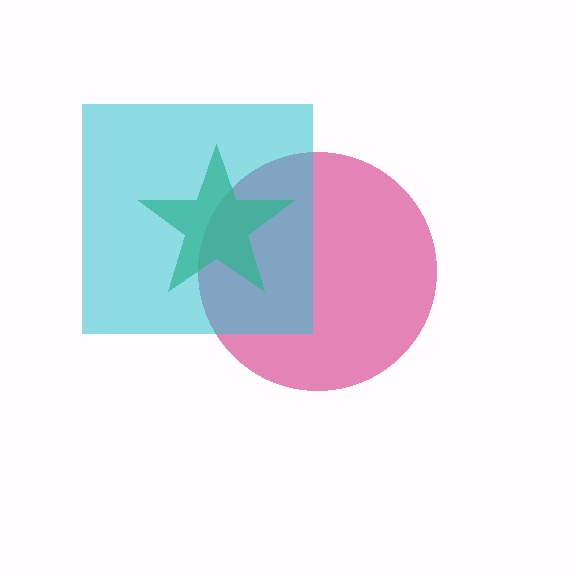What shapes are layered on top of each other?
The layered shapes are: a magenta circle, a green star, a cyan square.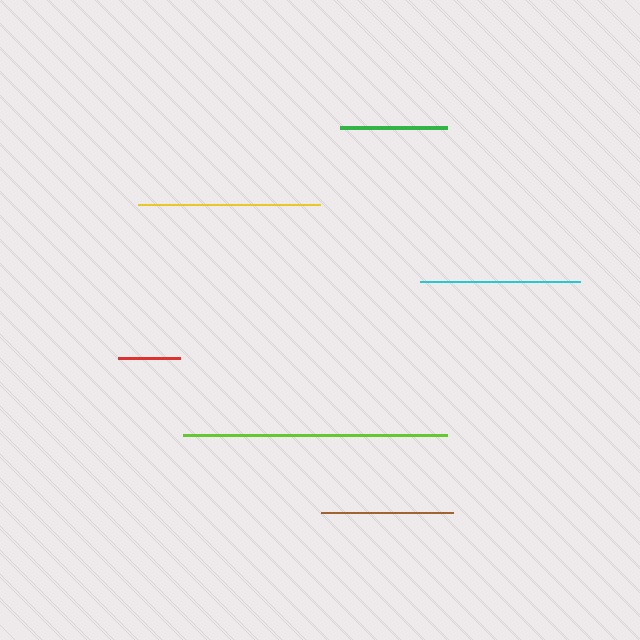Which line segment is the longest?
The lime line is the longest at approximately 264 pixels.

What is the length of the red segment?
The red segment is approximately 63 pixels long.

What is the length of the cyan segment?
The cyan segment is approximately 160 pixels long.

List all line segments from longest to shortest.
From longest to shortest: lime, yellow, cyan, brown, green, red.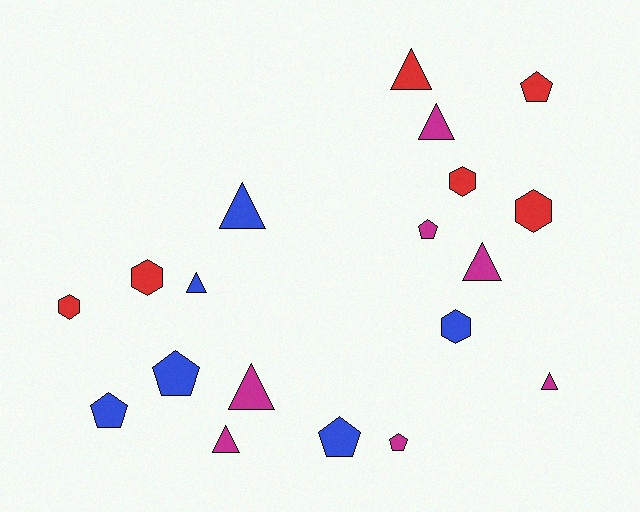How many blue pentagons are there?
There are 3 blue pentagons.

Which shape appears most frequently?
Triangle, with 8 objects.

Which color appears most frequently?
Magenta, with 7 objects.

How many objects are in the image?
There are 19 objects.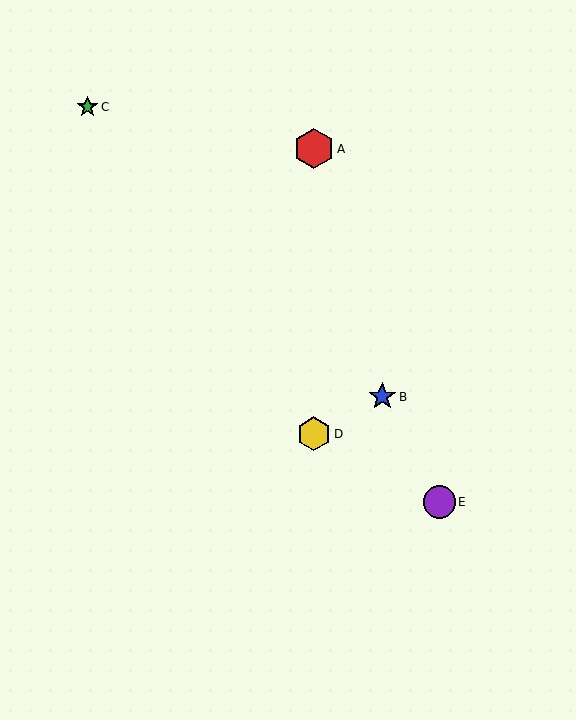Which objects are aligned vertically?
Objects A, D are aligned vertically.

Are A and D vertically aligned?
Yes, both are at x≈314.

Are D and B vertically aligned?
No, D is at x≈314 and B is at x≈382.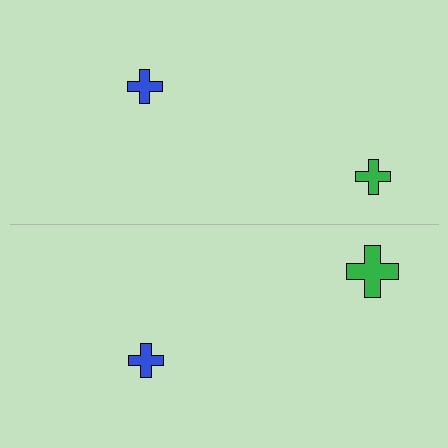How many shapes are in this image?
There are 4 shapes in this image.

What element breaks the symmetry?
The green cross on the bottom side has a different size than its mirror counterpart.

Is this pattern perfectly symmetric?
No, the pattern is not perfectly symmetric. The green cross on the bottom side has a different size than its mirror counterpart.